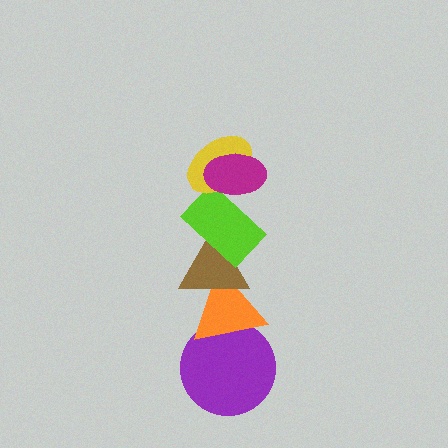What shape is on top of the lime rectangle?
The yellow ellipse is on top of the lime rectangle.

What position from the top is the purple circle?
The purple circle is 6th from the top.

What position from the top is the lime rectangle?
The lime rectangle is 3rd from the top.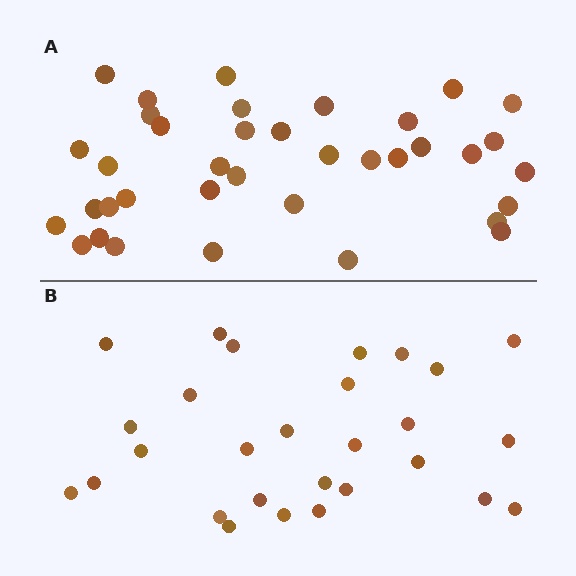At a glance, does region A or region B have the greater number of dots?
Region A (the top region) has more dots.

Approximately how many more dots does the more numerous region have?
Region A has roughly 8 or so more dots than region B.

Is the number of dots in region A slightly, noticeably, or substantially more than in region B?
Region A has noticeably more, but not dramatically so. The ratio is roughly 1.3 to 1.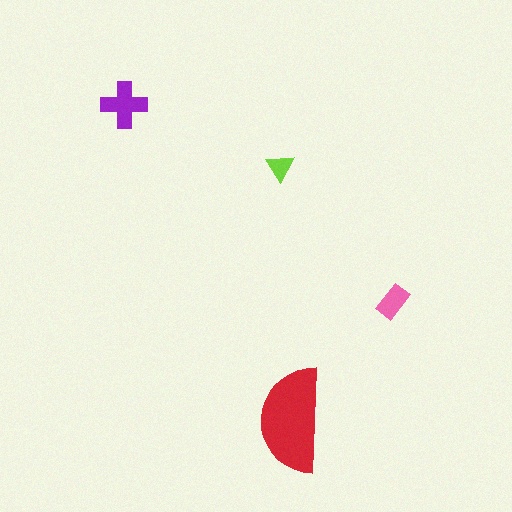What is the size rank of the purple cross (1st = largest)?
2nd.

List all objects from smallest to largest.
The lime triangle, the pink rectangle, the purple cross, the red semicircle.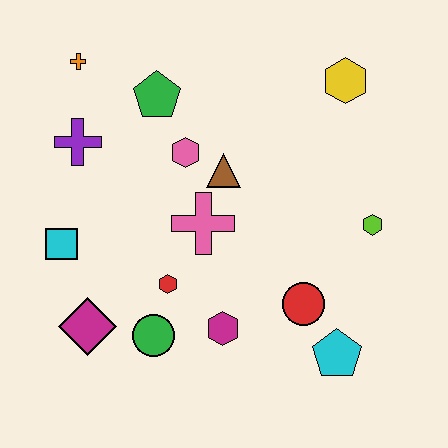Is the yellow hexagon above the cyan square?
Yes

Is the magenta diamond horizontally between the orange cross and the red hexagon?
Yes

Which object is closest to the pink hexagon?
The brown triangle is closest to the pink hexagon.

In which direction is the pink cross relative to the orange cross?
The pink cross is below the orange cross.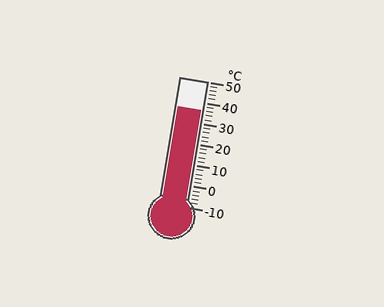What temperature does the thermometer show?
The thermometer shows approximately 36°C.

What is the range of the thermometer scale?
The thermometer scale ranges from -10°C to 50°C.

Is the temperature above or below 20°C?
The temperature is above 20°C.